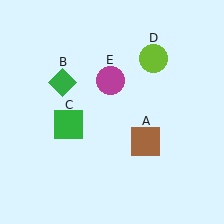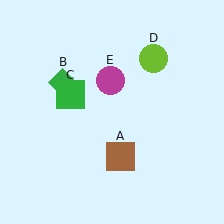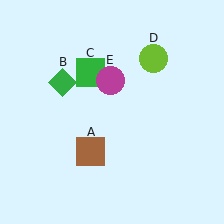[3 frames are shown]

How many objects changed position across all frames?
2 objects changed position: brown square (object A), green square (object C).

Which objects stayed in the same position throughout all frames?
Green diamond (object B) and lime circle (object D) and magenta circle (object E) remained stationary.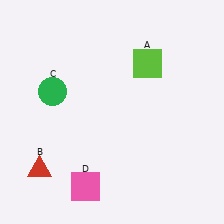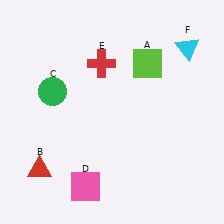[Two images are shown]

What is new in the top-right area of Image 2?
A cyan triangle (F) was added in the top-right area of Image 2.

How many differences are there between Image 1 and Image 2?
There are 2 differences between the two images.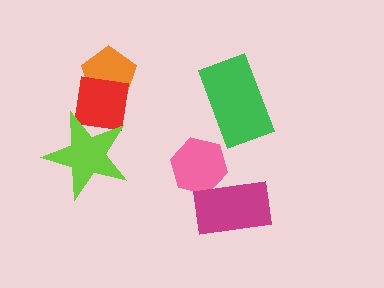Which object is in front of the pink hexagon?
The magenta rectangle is in front of the pink hexagon.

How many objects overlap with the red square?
2 objects overlap with the red square.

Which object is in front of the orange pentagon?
The red square is in front of the orange pentagon.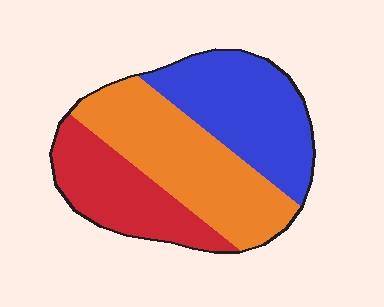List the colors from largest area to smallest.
From largest to smallest: orange, blue, red.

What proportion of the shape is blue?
Blue covers roughly 35% of the shape.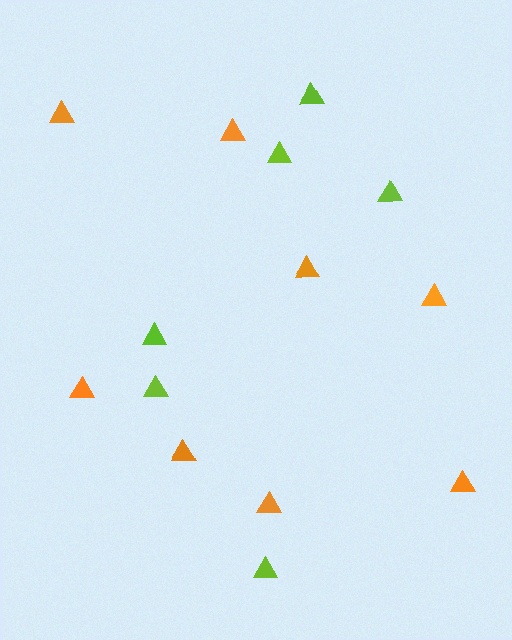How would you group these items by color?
There are 2 groups: one group of orange triangles (8) and one group of lime triangles (6).